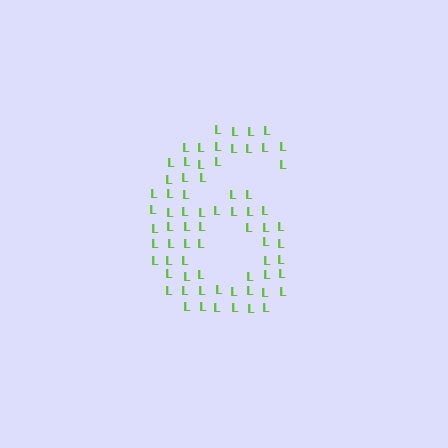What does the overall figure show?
The overall figure shows the digit 6.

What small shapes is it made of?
It is made of small letter L's.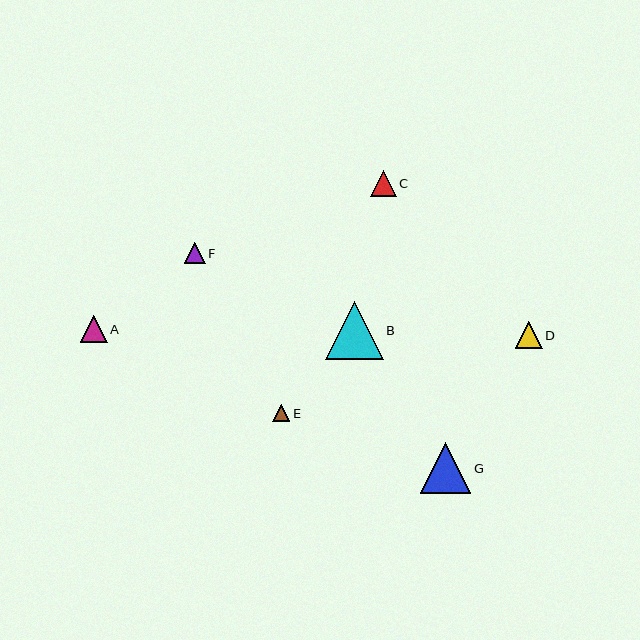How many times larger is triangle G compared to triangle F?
Triangle G is approximately 2.4 times the size of triangle F.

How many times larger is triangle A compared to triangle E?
Triangle A is approximately 1.6 times the size of triangle E.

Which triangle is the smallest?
Triangle E is the smallest with a size of approximately 17 pixels.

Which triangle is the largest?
Triangle B is the largest with a size of approximately 58 pixels.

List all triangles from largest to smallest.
From largest to smallest: B, G, A, D, C, F, E.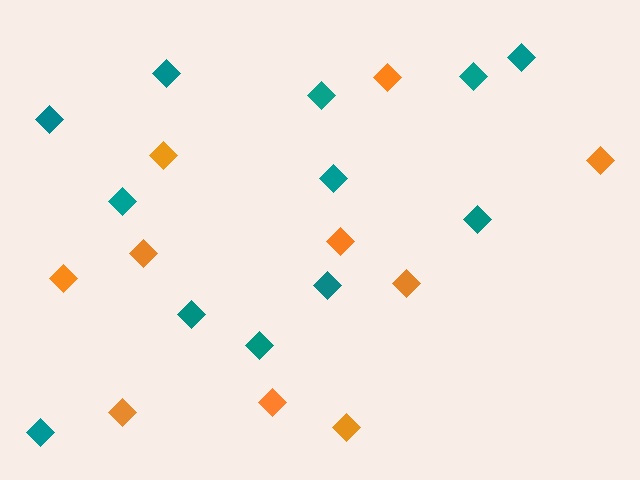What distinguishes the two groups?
There are 2 groups: one group of teal diamonds (12) and one group of orange diamonds (10).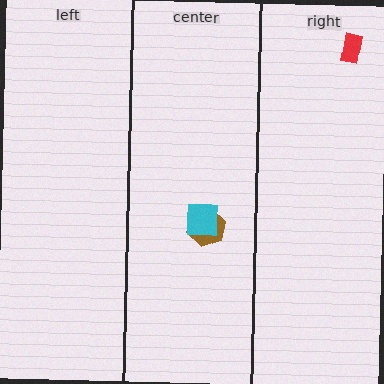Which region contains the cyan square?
The center region.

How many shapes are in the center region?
2.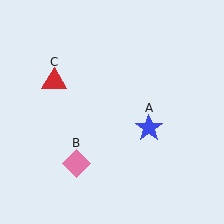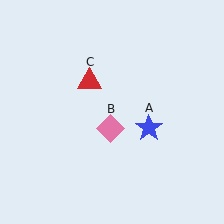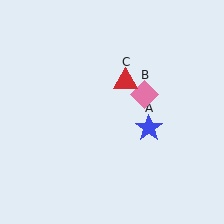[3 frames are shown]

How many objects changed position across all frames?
2 objects changed position: pink diamond (object B), red triangle (object C).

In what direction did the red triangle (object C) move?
The red triangle (object C) moved right.